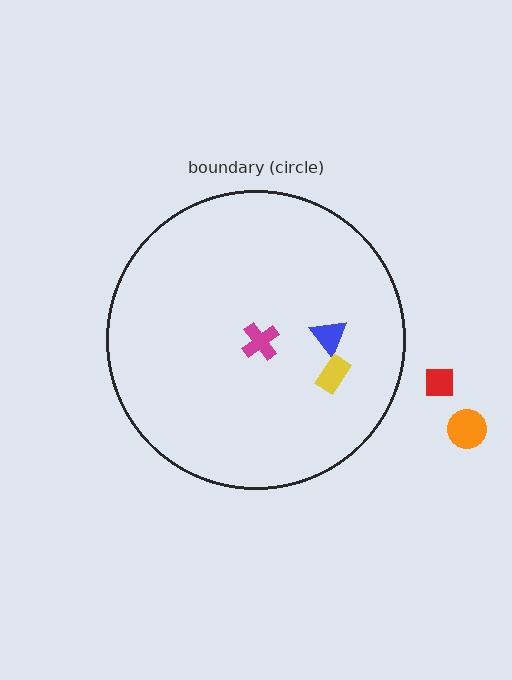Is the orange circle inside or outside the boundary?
Outside.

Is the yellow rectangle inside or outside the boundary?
Inside.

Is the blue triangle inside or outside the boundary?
Inside.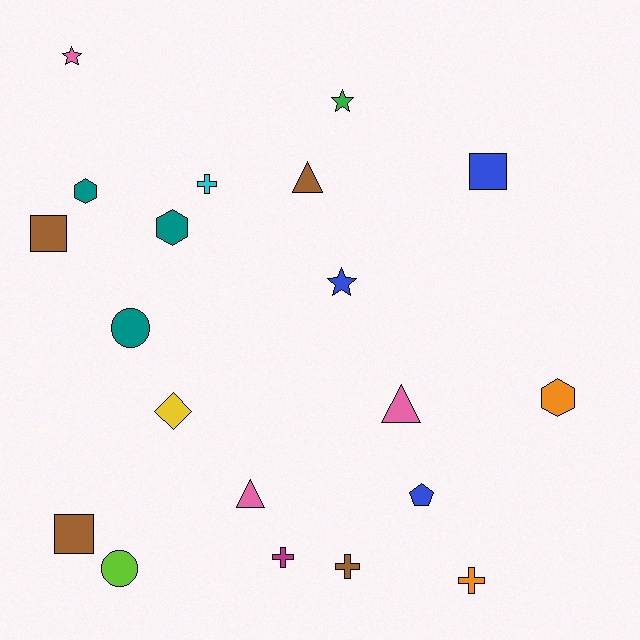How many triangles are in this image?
There are 3 triangles.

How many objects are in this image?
There are 20 objects.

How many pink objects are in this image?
There are 3 pink objects.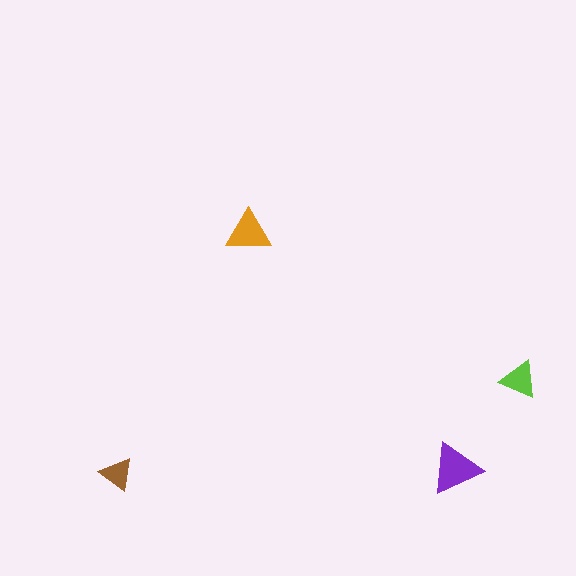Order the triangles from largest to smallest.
the purple one, the orange one, the lime one, the brown one.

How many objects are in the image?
There are 4 objects in the image.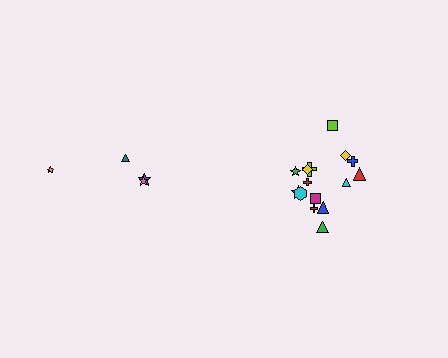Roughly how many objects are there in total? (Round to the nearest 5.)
Roughly 20 objects in total.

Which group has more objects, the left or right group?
The right group.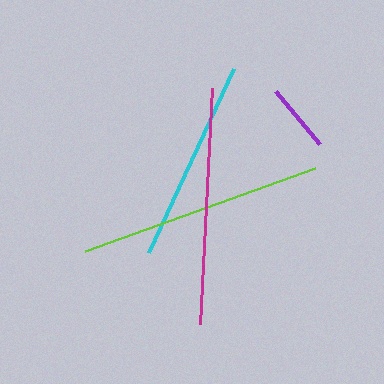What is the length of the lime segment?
The lime segment is approximately 244 pixels long.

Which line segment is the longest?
The lime line is the longest at approximately 244 pixels.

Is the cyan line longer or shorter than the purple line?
The cyan line is longer than the purple line.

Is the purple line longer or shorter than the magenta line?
The magenta line is longer than the purple line.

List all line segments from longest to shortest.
From longest to shortest: lime, magenta, cyan, purple.